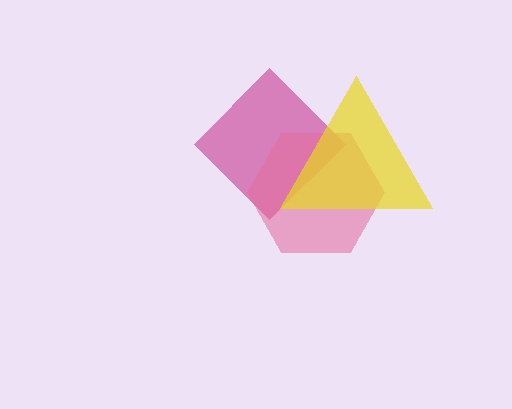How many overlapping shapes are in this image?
There are 3 overlapping shapes in the image.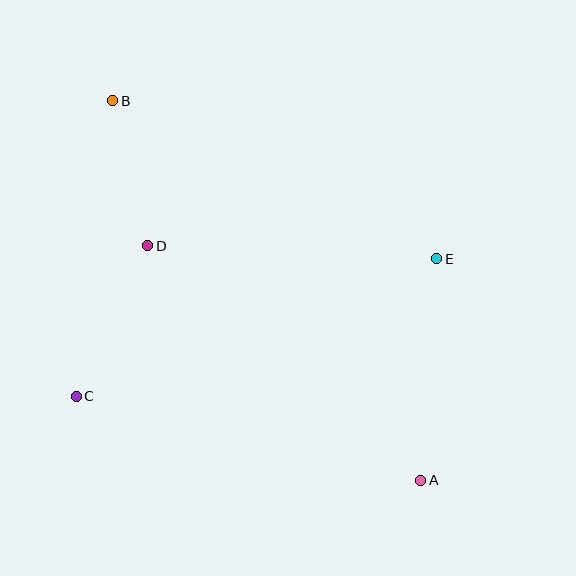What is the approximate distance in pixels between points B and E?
The distance between B and E is approximately 360 pixels.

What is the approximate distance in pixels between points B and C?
The distance between B and C is approximately 298 pixels.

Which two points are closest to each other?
Points B and D are closest to each other.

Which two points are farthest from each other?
Points A and B are farthest from each other.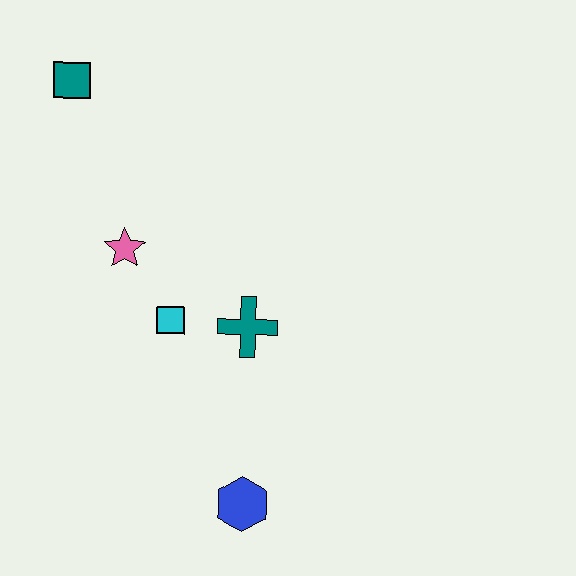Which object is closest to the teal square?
The pink star is closest to the teal square.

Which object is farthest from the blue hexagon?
The teal square is farthest from the blue hexagon.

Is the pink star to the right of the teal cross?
No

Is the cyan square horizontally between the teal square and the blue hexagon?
Yes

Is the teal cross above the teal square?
No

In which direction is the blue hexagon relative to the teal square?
The blue hexagon is below the teal square.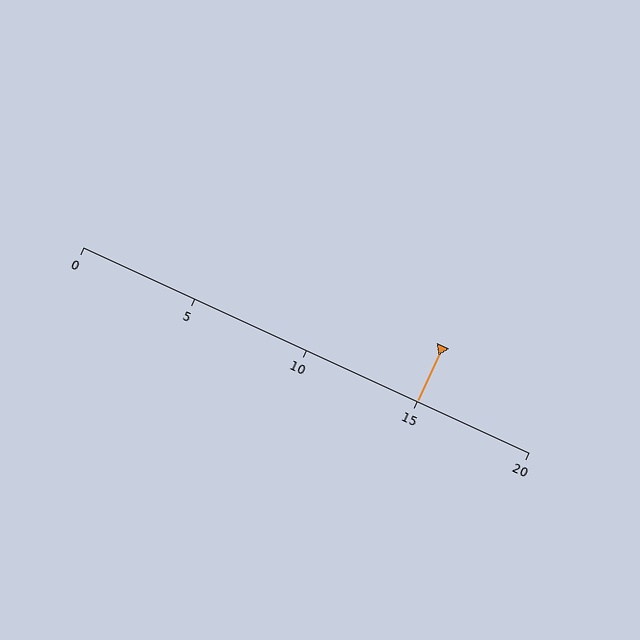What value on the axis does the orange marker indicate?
The marker indicates approximately 15.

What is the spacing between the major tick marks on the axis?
The major ticks are spaced 5 apart.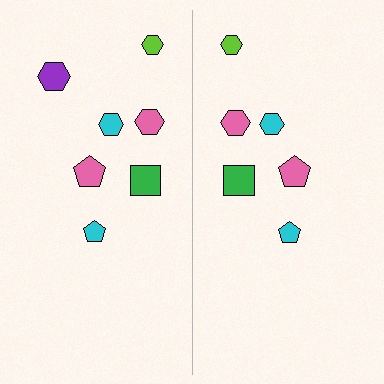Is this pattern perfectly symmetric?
No, the pattern is not perfectly symmetric. A purple hexagon is missing from the right side.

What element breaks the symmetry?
A purple hexagon is missing from the right side.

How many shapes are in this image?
There are 13 shapes in this image.